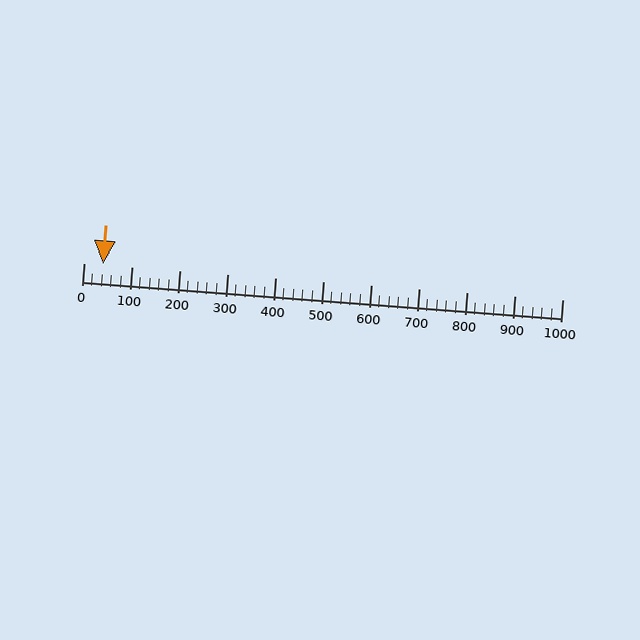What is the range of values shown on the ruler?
The ruler shows values from 0 to 1000.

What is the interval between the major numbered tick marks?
The major tick marks are spaced 100 units apart.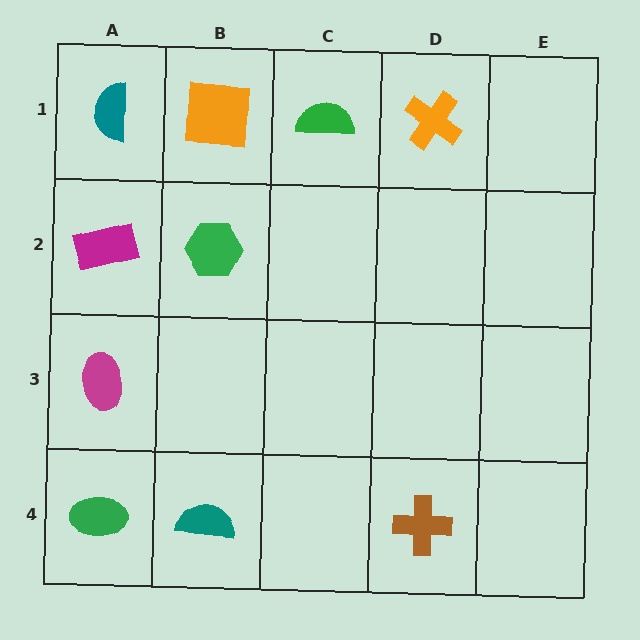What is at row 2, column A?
A magenta rectangle.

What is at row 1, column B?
An orange square.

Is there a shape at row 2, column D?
No, that cell is empty.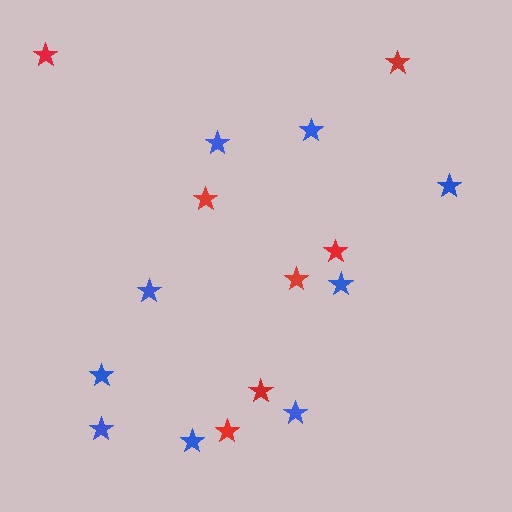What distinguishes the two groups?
There are 2 groups: one group of red stars (7) and one group of blue stars (9).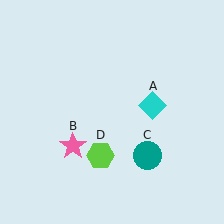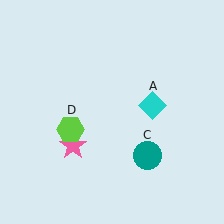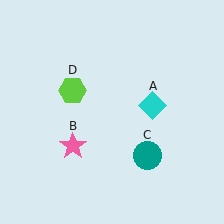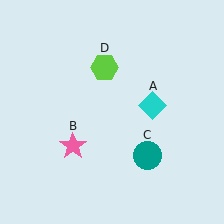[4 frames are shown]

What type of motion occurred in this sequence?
The lime hexagon (object D) rotated clockwise around the center of the scene.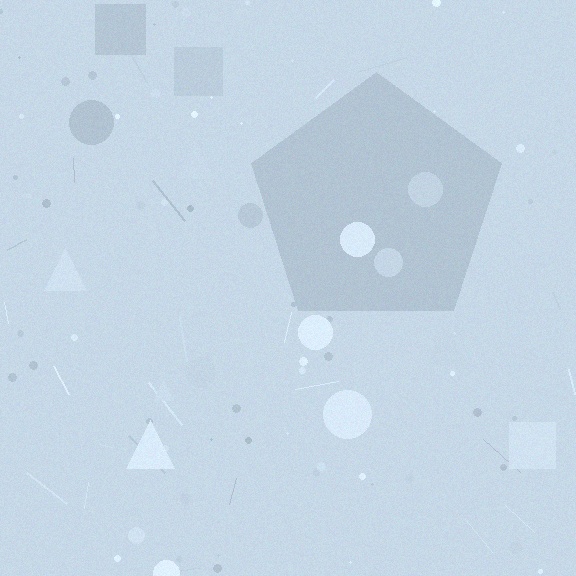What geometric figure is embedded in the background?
A pentagon is embedded in the background.